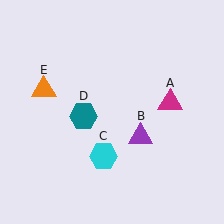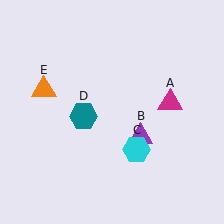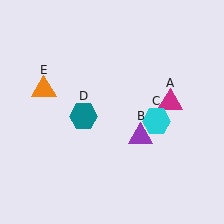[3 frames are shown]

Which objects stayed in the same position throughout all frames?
Magenta triangle (object A) and purple triangle (object B) and teal hexagon (object D) and orange triangle (object E) remained stationary.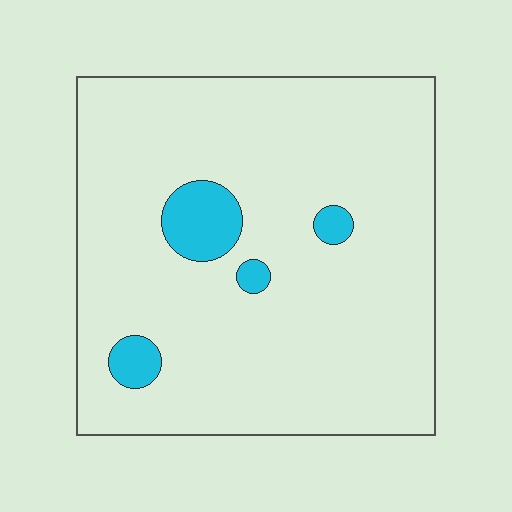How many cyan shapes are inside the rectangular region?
4.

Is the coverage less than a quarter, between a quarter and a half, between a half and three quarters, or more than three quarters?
Less than a quarter.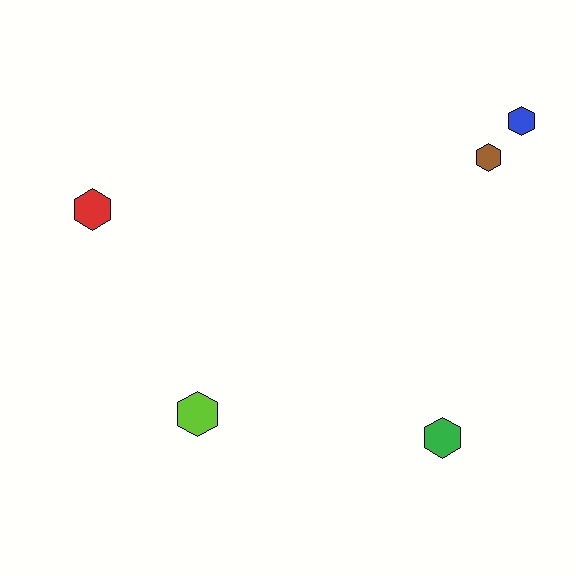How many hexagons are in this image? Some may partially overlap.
There are 5 hexagons.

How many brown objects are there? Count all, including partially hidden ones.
There is 1 brown object.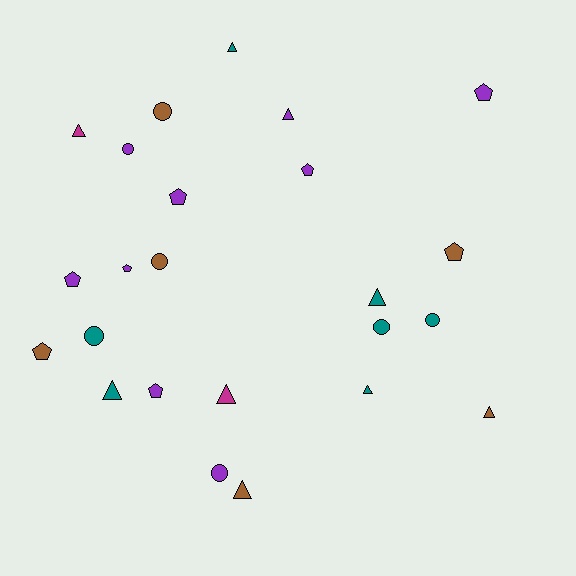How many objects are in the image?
There are 24 objects.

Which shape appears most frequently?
Triangle, with 9 objects.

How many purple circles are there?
There are 2 purple circles.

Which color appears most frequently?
Purple, with 9 objects.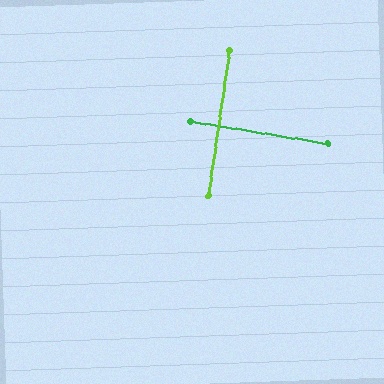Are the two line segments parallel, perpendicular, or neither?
Perpendicular — they meet at approximately 89°.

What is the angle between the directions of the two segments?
Approximately 89 degrees.